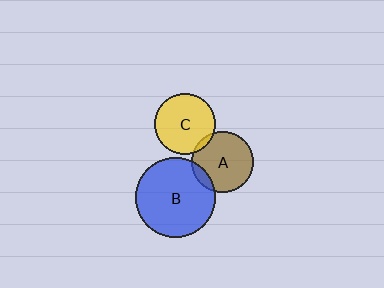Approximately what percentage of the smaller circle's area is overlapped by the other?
Approximately 10%.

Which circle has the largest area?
Circle B (blue).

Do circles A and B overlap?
Yes.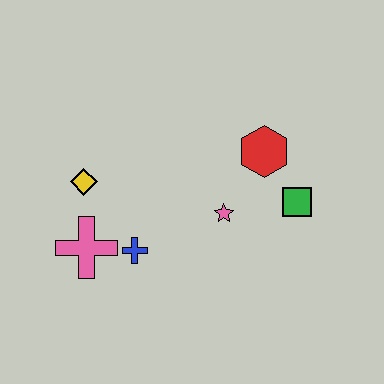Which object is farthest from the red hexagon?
The pink cross is farthest from the red hexagon.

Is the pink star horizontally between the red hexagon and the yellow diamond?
Yes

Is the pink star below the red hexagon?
Yes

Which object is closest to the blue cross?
The pink cross is closest to the blue cross.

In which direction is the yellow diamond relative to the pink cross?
The yellow diamond is above the pink cross.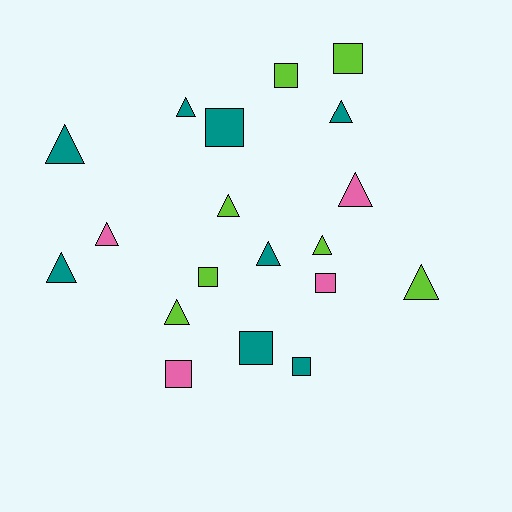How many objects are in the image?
There are 19 objects.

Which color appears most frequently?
Teal, with 8 objects.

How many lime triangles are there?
There are 4 lime triangles.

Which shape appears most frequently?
Triangle, with 11 objects.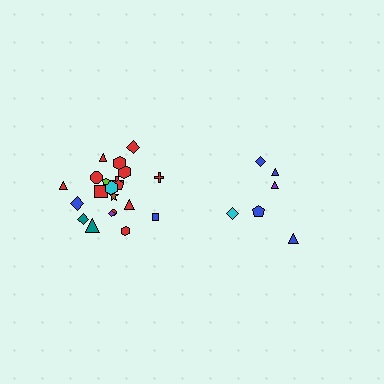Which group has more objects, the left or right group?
The left group.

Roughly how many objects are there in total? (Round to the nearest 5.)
Roughly 30 objects in total.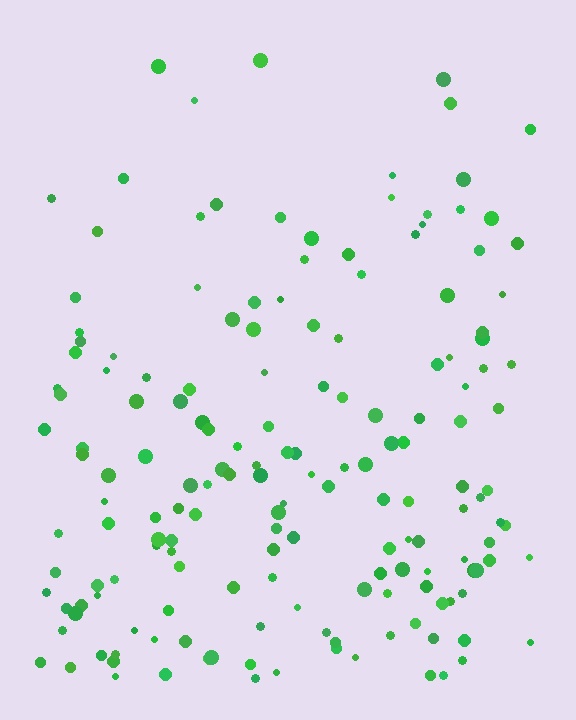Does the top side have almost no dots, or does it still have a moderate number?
Still a moderate number, just noticeably fewer than the bottom.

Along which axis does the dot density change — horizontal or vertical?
Vertical.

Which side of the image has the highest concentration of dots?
The bottom.